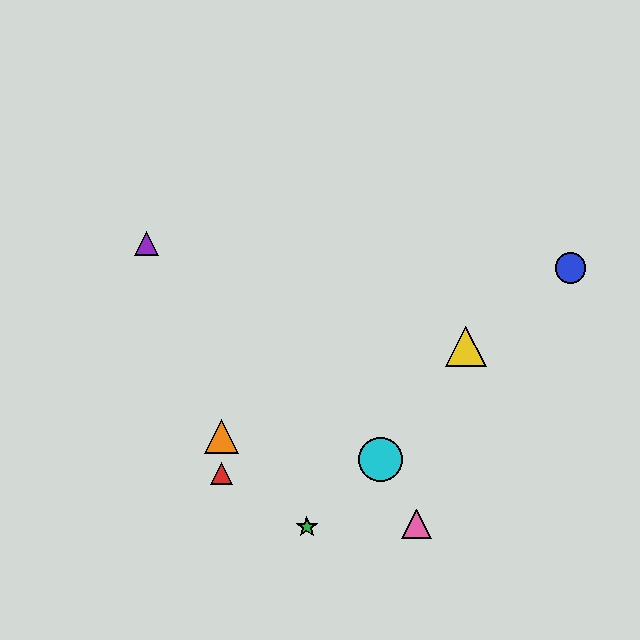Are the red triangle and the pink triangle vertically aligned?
No, the red triangle is at x≈221 and the pink triangle is at x≈417.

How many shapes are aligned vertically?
2 shapes (the red triangle, the orange triangle) are aligned vertically.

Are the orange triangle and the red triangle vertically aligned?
Yes, both are at x≈221.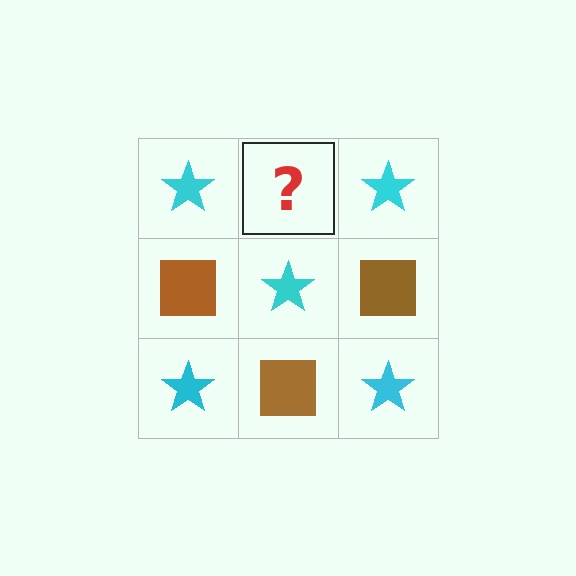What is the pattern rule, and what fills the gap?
The rule is that it alternates cyan star and brown square in a checkerboard pattern. The gap should be filled with a brown square.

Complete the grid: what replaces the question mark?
The question mark should be replaced with a brown square.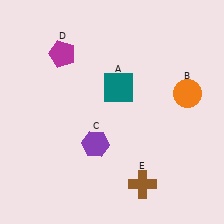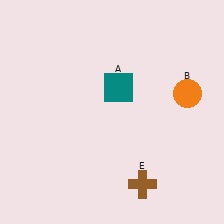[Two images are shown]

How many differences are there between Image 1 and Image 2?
There are 2 differences between the two images.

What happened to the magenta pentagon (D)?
The magenta pentagon (D) was removed in Image 2. It was in the top-left area of Image 1.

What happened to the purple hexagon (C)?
The purple hexagon (C) was removed in Image 2. It was in the bottom-left area of Image 1.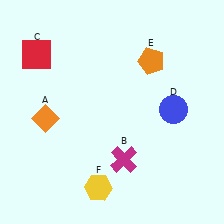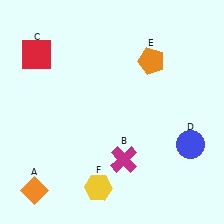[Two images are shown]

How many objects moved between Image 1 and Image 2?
2 objects moved between the two images.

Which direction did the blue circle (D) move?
The blue circle (D) moved down.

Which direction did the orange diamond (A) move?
The orange diamond (A) moved down.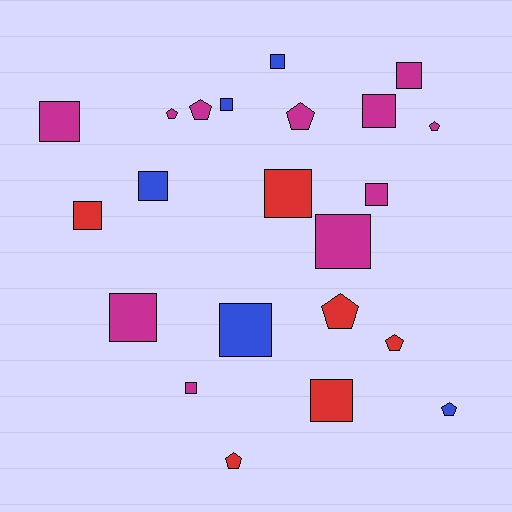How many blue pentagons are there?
There is 1 blue pentagon.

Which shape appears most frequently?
Square, with 14 objects.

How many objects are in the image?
There are 22 objects.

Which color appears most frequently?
Magenta, with 11 objects.